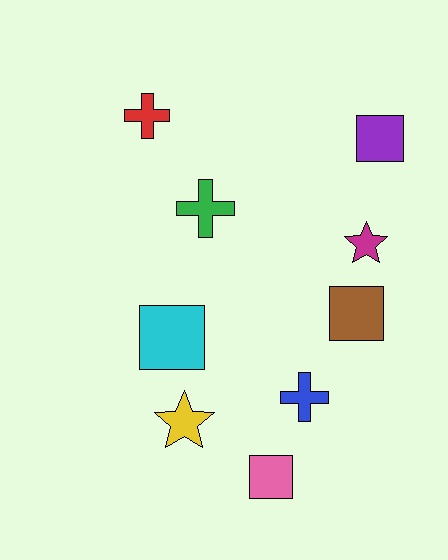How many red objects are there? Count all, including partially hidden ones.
There is 1 red object.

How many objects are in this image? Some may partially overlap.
There are 9 objects.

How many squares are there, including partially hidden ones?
There are 4 squares.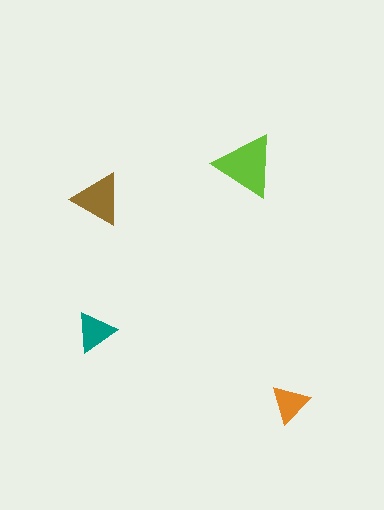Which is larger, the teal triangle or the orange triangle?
The teal one.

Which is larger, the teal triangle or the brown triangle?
The brown one.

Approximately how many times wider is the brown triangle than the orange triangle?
About 1.5 times wider.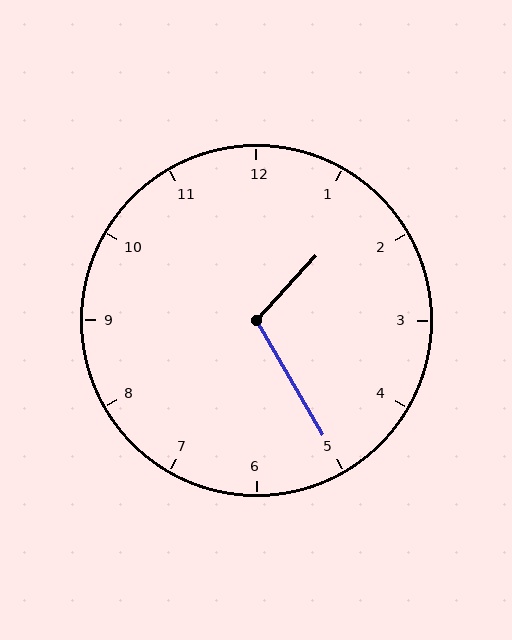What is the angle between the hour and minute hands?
Approximately 108 degrees.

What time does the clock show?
1:25.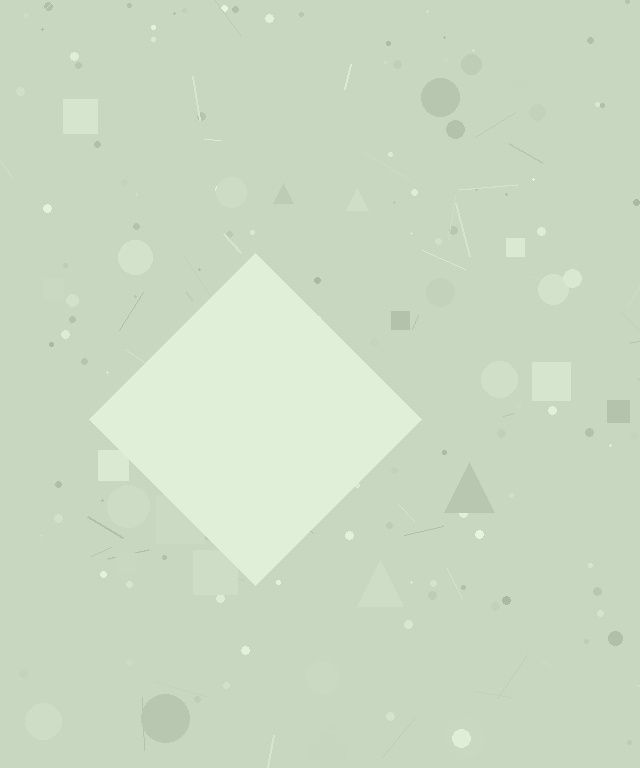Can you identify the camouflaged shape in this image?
The camouflaged shape is a diamond.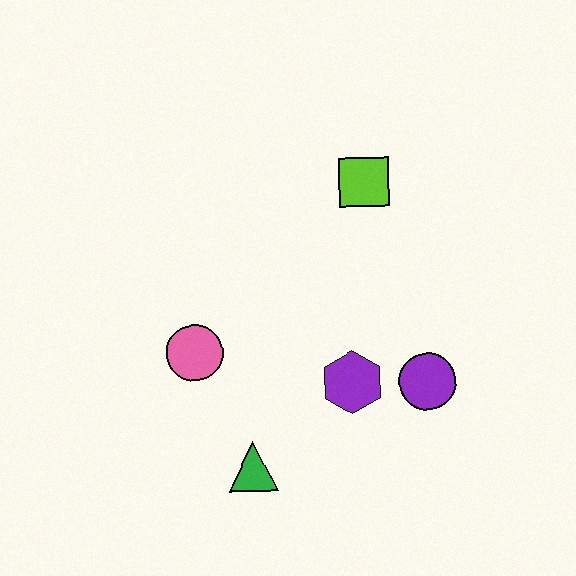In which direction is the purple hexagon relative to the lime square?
The purple hexagon is below the lime square.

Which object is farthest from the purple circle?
The pink circle is farthest from the purple circle.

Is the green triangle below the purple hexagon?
Yes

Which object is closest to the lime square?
The purple hexagon is closest to the lime square.